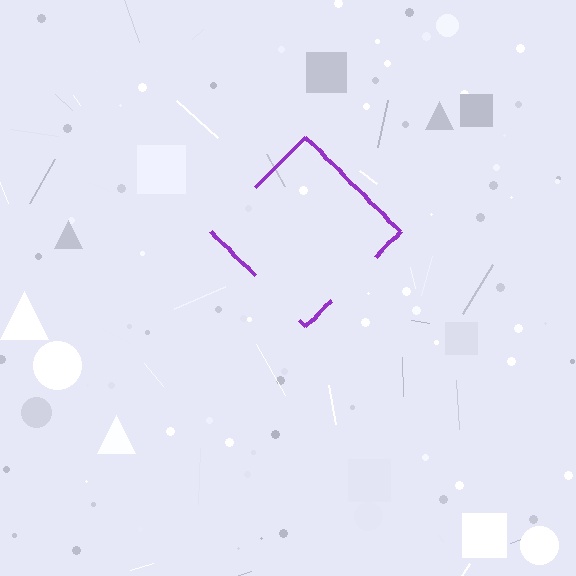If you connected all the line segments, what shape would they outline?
They would outline a diamond.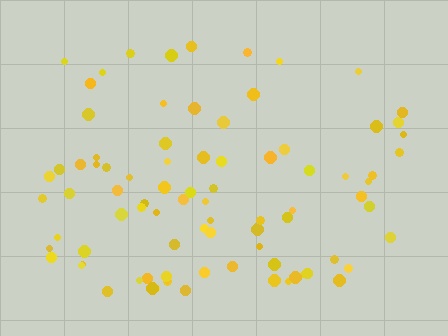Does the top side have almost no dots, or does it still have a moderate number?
Still a moderate number, just noticeably fewer than the bottom.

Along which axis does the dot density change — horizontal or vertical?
Vertical.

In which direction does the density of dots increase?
From top to bottom, with the bottom side densest.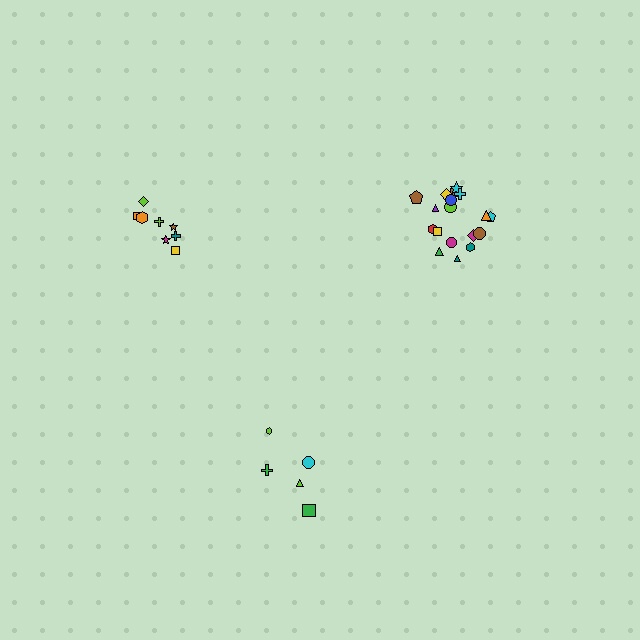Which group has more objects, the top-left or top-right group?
The top-right group.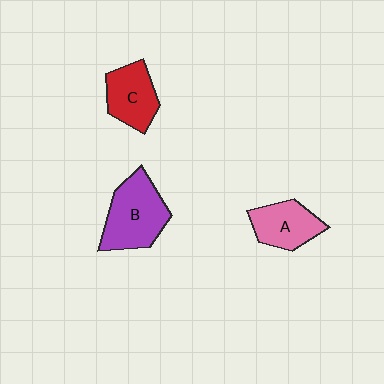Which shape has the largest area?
Shape B (purple).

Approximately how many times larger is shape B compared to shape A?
Approximately 1.4 times.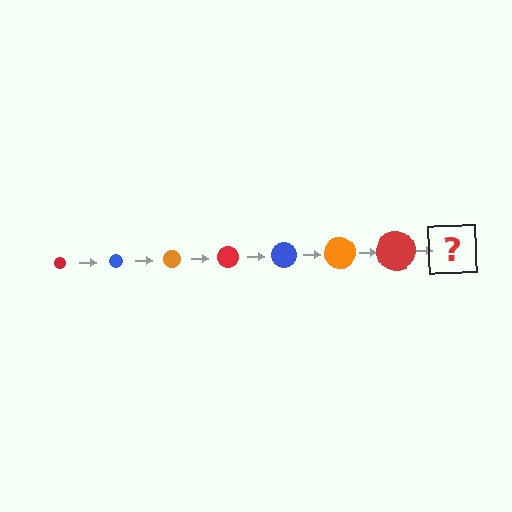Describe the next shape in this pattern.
It should be a blue circle, larger than the previous one.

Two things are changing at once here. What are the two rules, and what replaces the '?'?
The two rules are that the circle grows larger each step and the color cycles through red, blue, and orange. The '?' should be a blue circle, larger than the previous one.